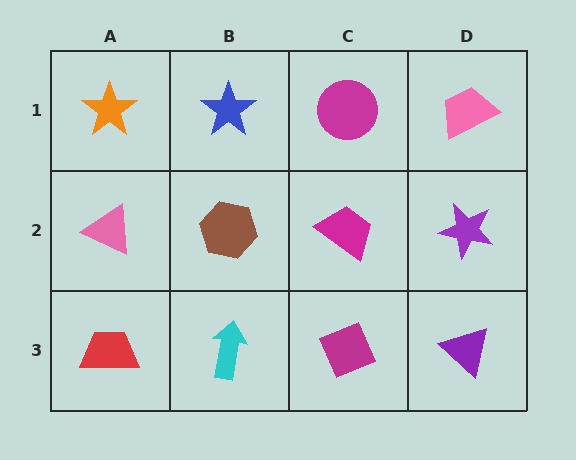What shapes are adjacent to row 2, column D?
A pink trapezoid (row 1, column D), a purple triangle (row 3, column D), a magenta trapezoid (row 2, column C).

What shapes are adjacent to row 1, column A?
A pink triangle (row 2, column A), a blue star (row 1, column B).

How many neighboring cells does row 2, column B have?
4.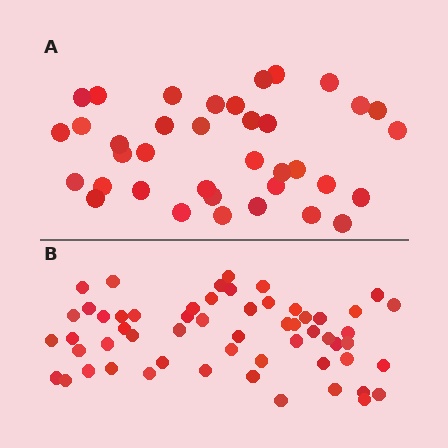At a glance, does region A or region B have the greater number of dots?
Region B (the bottom region) has more dots.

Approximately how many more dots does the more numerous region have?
Region B has approximately 20 more dots than region A.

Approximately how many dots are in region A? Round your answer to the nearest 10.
About 40 dots. (The exact count is 37, which rounds to 40.)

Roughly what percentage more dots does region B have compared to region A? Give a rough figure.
About 55% more.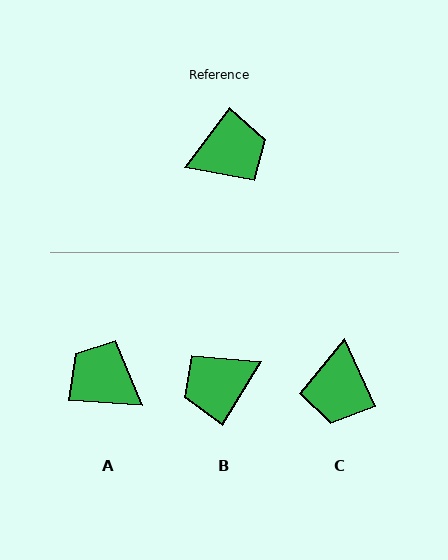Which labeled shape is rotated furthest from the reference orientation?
B, about 175 degrees away.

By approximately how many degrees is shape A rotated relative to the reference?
Approximately 123 degrees counter-clockwise.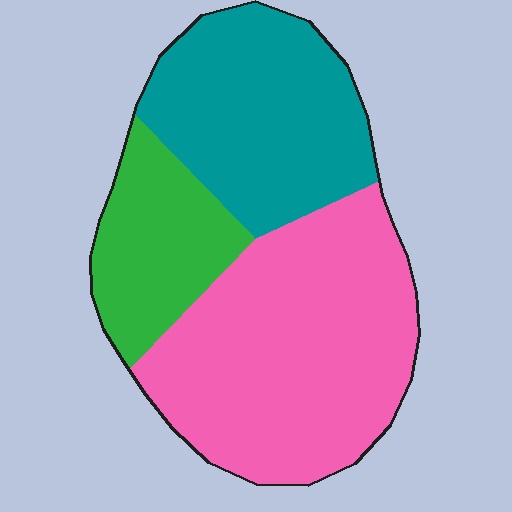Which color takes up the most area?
Pink, at roughly 50%.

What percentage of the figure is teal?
Teal covers about 30% of the figure.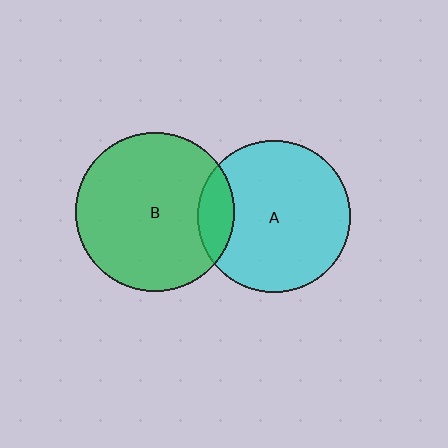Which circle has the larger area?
Circle B (green).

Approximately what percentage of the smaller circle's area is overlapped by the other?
Approximately 15%.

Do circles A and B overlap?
Yes.